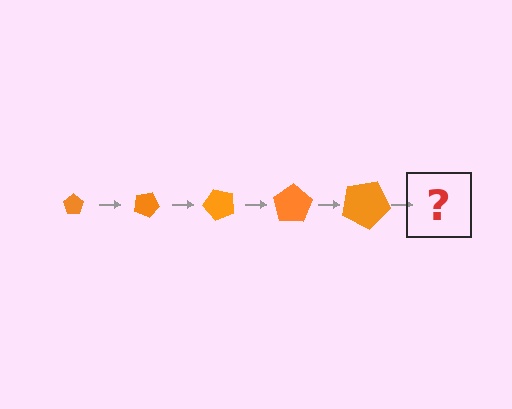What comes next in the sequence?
The next element should be a pentagon, larger than the previous one and rotated 125 degrees from the start.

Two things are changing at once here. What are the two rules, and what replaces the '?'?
The two rules are that the pentagon grows larger each step and it rotates 25 degrees each step. The '?' should be a pentagon, larger than the previous one and rotated 125 degrees from the start.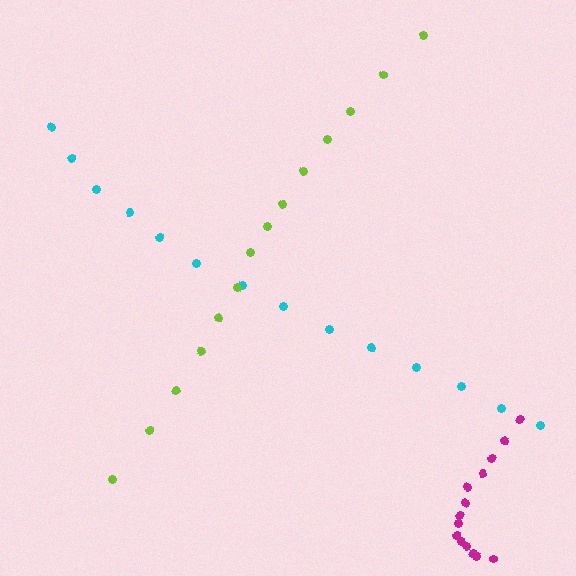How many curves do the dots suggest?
There are 3 distinct paths.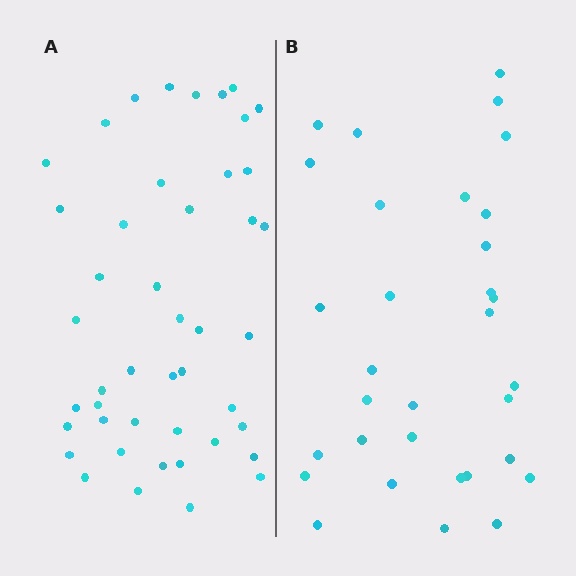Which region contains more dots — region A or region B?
Region A (the left region) has more dots.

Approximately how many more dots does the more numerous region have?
Region A has approximately 15 more dots than region B.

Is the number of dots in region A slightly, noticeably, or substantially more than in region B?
Region A has noticeably more, but not dramatically so. The ratio is roughly 1.4 to 1.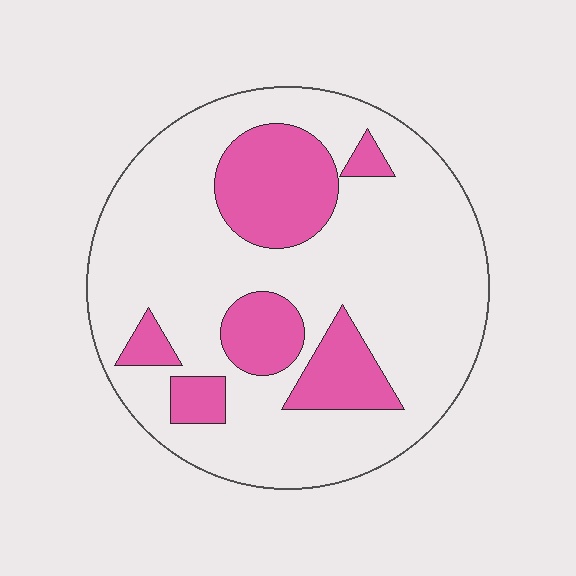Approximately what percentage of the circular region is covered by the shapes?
Approximately 25%.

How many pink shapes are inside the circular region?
6.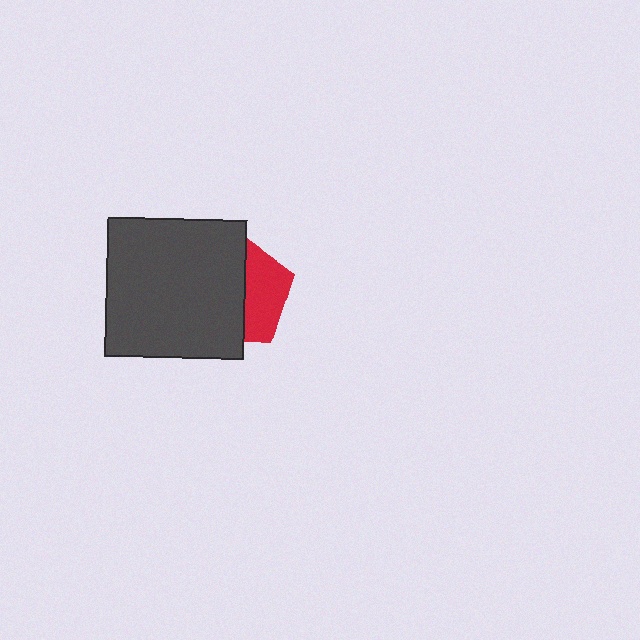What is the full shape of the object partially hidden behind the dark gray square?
The partially hidden object is a red pentagon.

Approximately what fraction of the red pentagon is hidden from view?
Roughly 62% of the red pentagon is hidden behind the dark gray square.